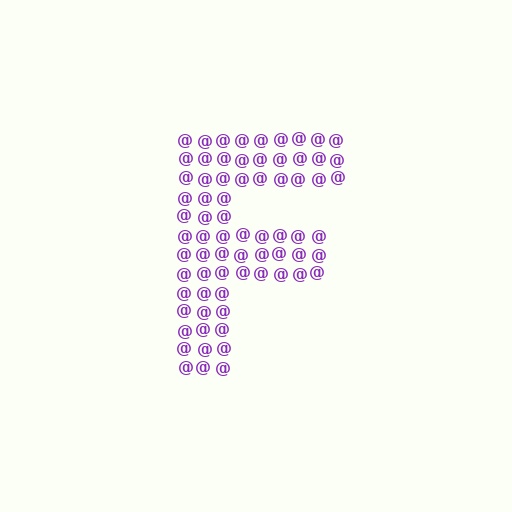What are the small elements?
The small elements are at signs.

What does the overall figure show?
The overall figure shows the letter F.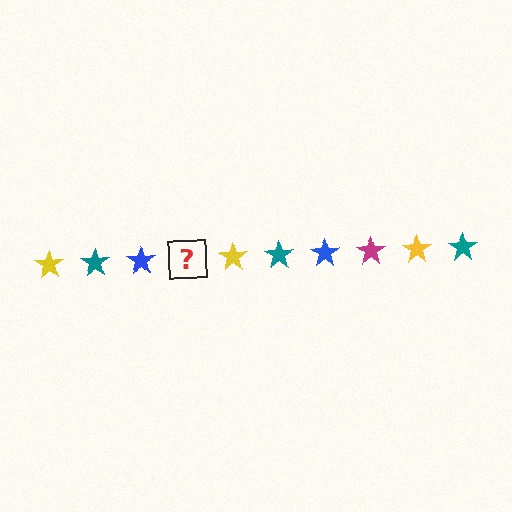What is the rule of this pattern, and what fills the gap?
The rule is that the pattern cycles through yellow, teal, blue, magenta stars. The gap should be filled with a magenta star.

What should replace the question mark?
The question mark should be replaced with a magenta star.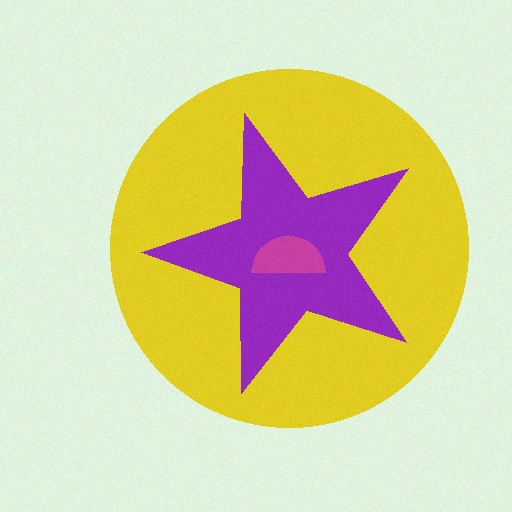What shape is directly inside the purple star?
The magenta semicircle.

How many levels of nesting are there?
3.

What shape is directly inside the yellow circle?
The purple star.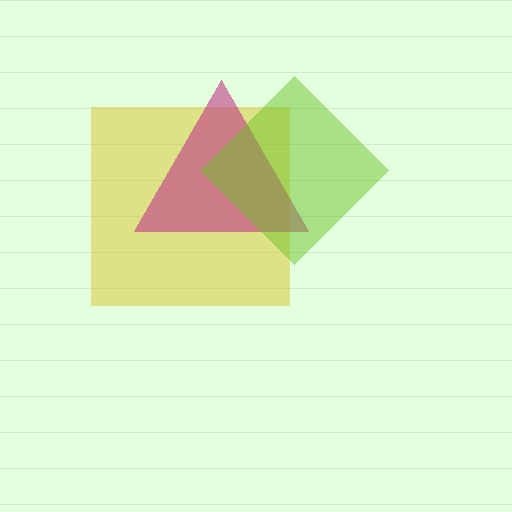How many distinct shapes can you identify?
There are 3 distinct shapes: a yellow square, a magenta triangle, a lime diamond.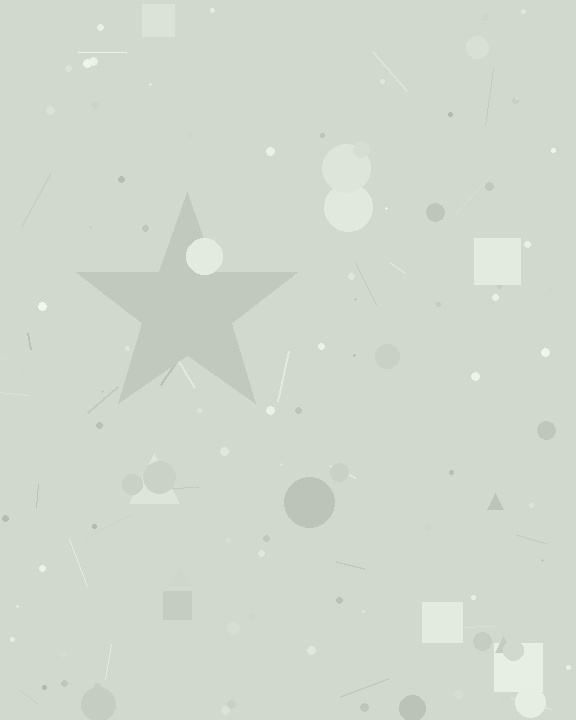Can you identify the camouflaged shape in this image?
The camouflaged shape is a star.